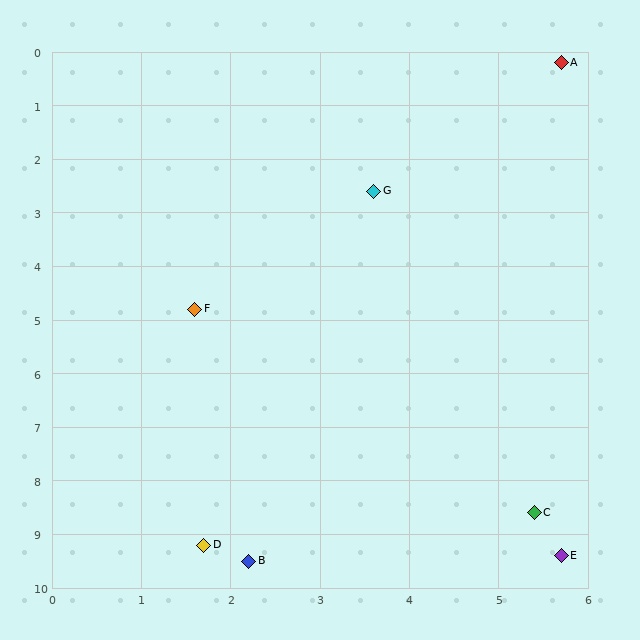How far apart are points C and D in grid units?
Points C and D are about 3.7 grid units apart.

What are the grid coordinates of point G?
Point G is at approximately (3.6, 2.6).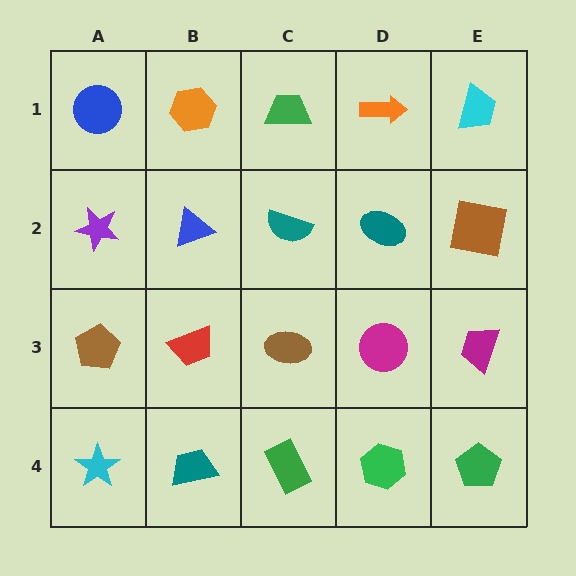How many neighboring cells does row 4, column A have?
2.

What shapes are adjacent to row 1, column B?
A blue triangle (row 2, column B), a blue circle (row 1, column A), a green trapezoid (row 1, column C).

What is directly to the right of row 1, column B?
A green trapezoid.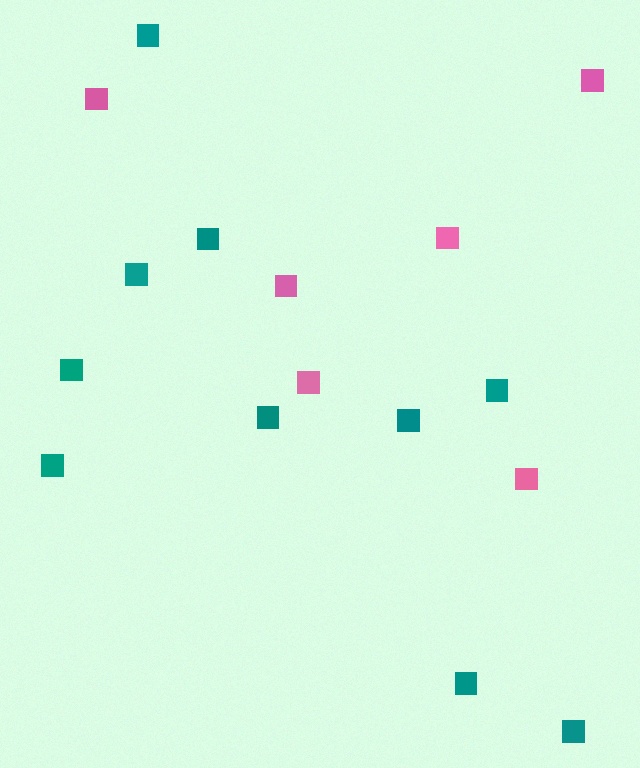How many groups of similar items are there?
There are 2 groups: one group of teal squares (10) and one group of pink squares (6).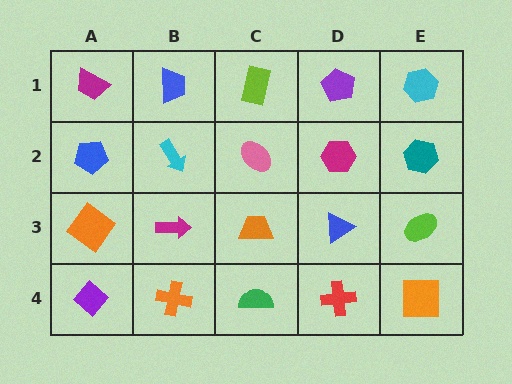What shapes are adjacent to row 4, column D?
A blue triangle (row 3, column D), a green semicircle (row 4, column C), an orange square (row 4, column E).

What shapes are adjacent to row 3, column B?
A cyan arrow (row 2, column B), an orange cross (row 4, column B), an orange diamond (row 3, column A), an orange trapezoid (row 3, column C).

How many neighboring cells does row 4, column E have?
2.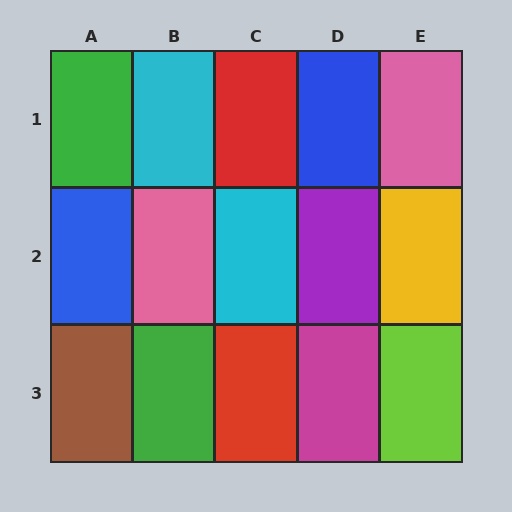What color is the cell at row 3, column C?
Red.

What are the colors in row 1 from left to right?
Green, cyan, red, blue, pink.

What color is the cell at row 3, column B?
Green.